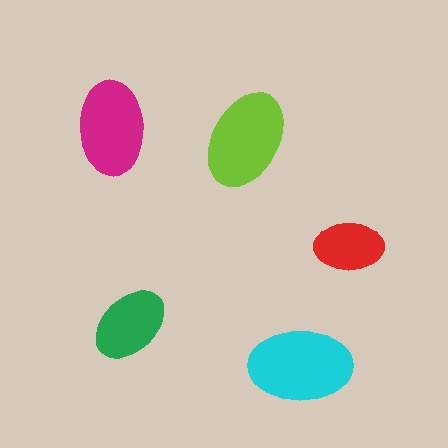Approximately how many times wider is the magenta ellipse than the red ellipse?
About 1.5 times wider.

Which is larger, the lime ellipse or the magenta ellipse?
The lime one.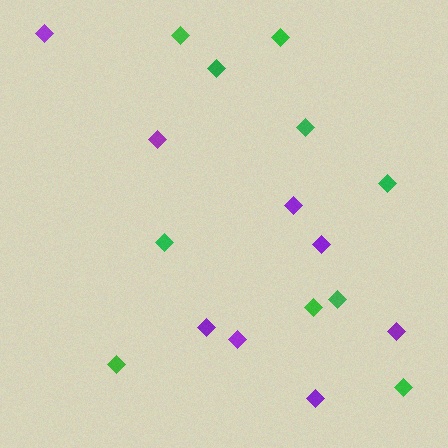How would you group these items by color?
There are 2 groups: one group of purple diamonds (8) and one group of green diamonds (10).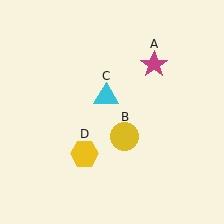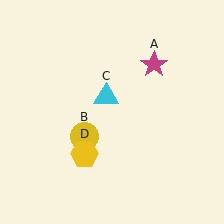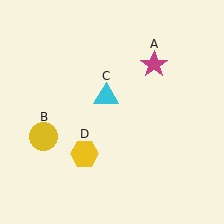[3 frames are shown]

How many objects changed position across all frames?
1 object changed position: yellow circle (object B).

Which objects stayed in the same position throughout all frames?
Magenta star (object A) and cyan triangle (object C) and yellow hexagon (object D) remained stationary.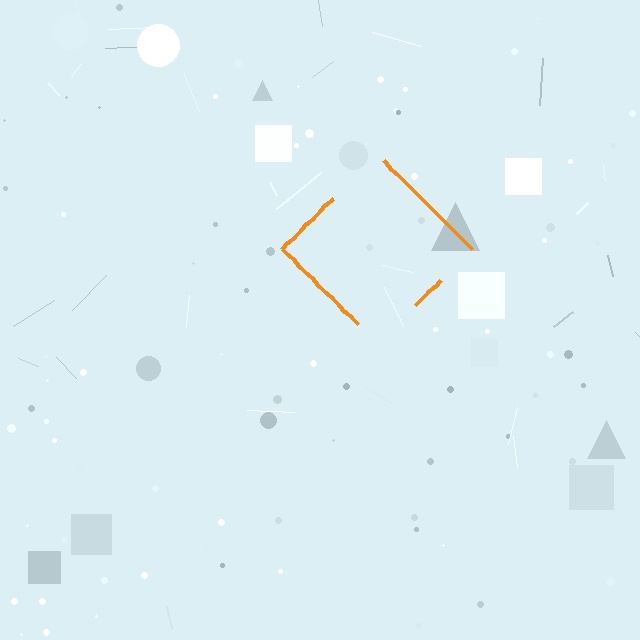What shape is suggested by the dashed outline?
The dashed outline suggests a diamond.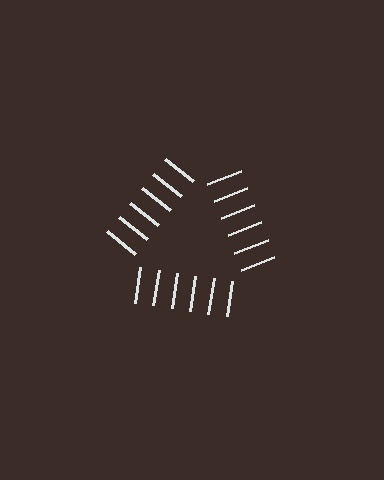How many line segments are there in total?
18 — 6 along each of the 3 edges.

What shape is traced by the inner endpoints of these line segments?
An illusory triangle — the line segments terminate on its edges but no continuous stroke is drawn.